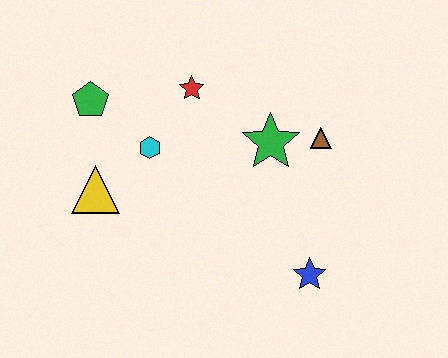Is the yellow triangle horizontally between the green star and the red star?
No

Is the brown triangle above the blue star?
Yes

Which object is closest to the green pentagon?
The cyan hexagon is closest to the green pentagon.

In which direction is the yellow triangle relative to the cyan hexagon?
The yellow triangle is to the left of the cyan hexagon.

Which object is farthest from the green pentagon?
The blue star is farthest from the green pentagon.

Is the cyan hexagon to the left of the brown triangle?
Yes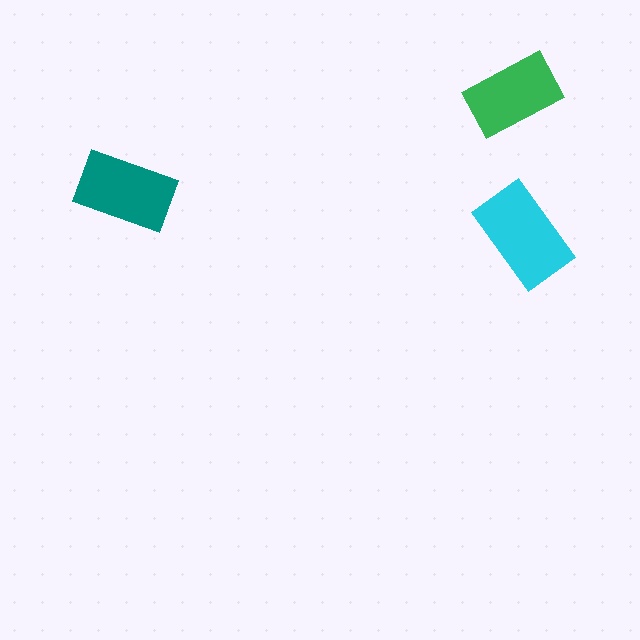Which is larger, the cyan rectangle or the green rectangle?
The cyan one.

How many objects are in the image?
There are 3 objects in the image.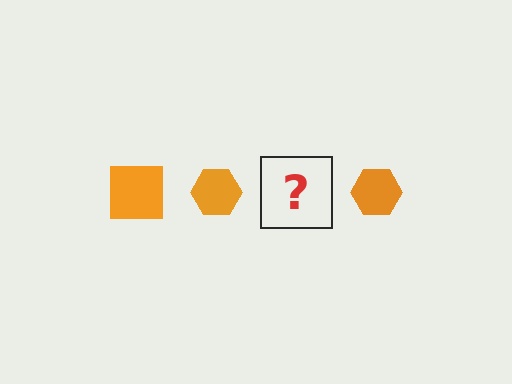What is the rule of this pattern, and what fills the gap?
The rule is that the pattern cycles through square, hexagon shapes in orange. The gap should be filled with an orange square.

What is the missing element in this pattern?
The missing element is an orange square.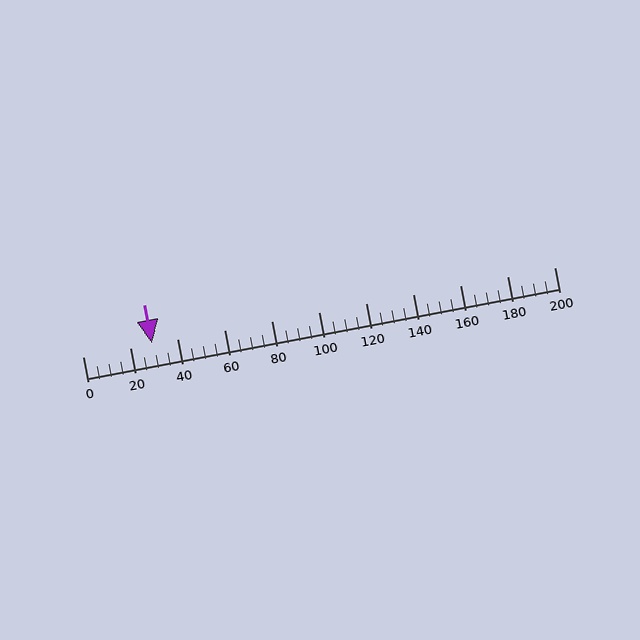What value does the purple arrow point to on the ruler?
The purple arrow points to approximately 29.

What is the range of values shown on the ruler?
The ruler shows values from 0 to 200.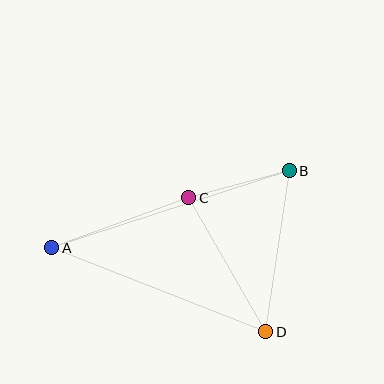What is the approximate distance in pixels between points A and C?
The distance between A and C is approximately 146 pixels.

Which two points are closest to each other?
Points B and C are closest to each other.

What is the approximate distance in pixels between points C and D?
The distance between C and D is approximately 155 pixels.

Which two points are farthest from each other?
Points A and B are farthest from each other.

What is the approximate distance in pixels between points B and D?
The distance between B and D is approximately 163 pixels.